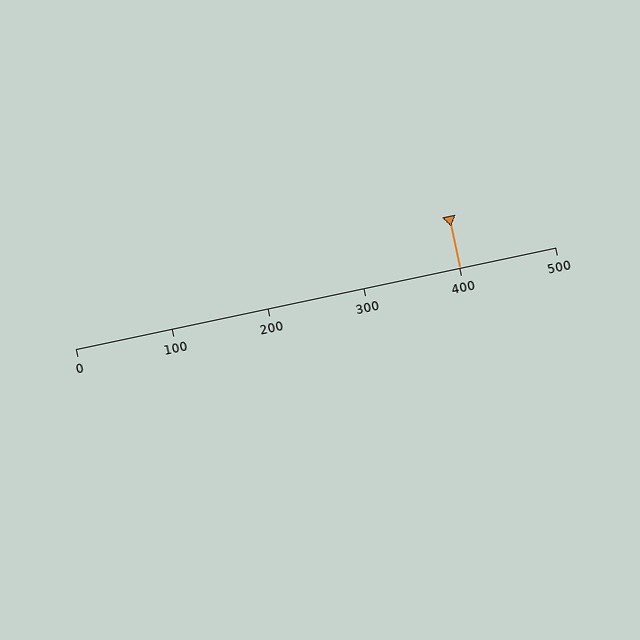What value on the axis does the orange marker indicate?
The marker indicates approximately 400.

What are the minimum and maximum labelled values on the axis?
The axis runs from 0 to 500.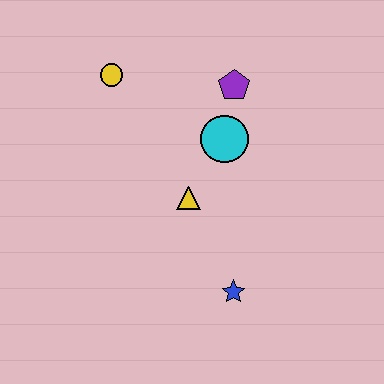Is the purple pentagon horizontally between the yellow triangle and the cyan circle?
No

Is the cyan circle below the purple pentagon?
Yes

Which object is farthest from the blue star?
The yellow circle is farthest from the blue star.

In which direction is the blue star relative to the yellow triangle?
The blue star is below the yellow triangle.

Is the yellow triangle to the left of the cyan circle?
Yes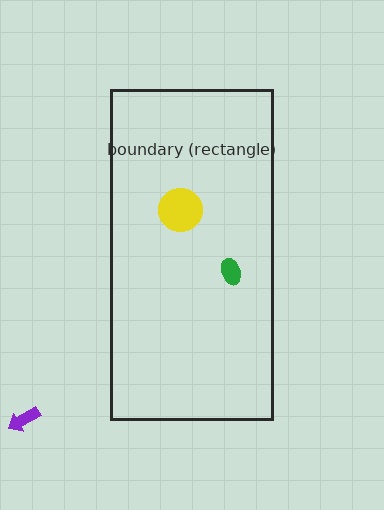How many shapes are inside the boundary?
2 inside, 1 outside.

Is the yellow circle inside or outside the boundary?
Inside.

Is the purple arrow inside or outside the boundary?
Outside.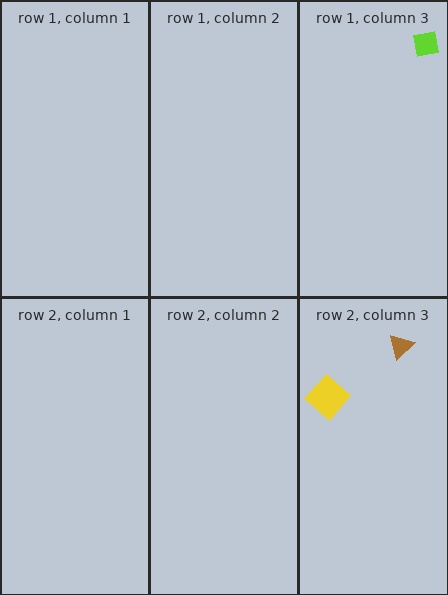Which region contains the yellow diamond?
The row 2, column 3 region.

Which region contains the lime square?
The row 1, column 3 region.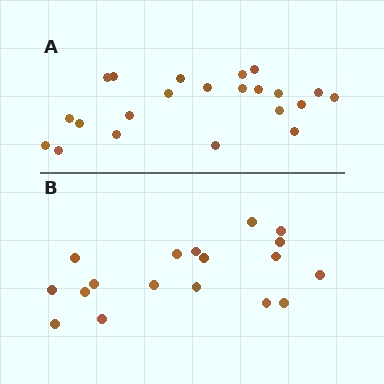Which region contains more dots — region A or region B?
Region A (the top region) has more dots.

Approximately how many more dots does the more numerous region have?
Region A has about 4 more dots than region B.